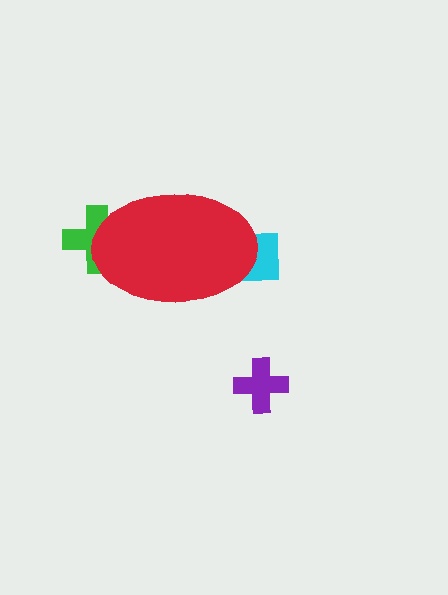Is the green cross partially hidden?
Yes, the green cross is partially hidden behind the red ellipse.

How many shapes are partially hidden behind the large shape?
2 shapes are partially hidden.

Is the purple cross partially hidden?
No, the purple cross is fully visible.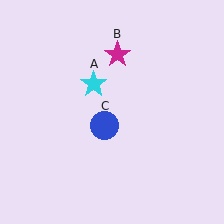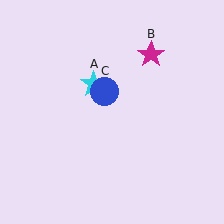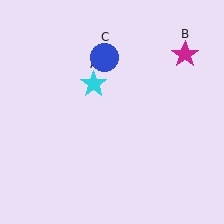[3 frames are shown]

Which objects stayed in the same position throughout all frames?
Cyan star (object A) remained stationary.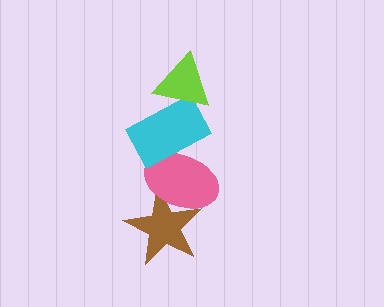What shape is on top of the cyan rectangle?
The lime triangle is on top of the cyan rectangle.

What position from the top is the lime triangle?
The lime triangle is 1st from the top.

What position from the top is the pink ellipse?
The pink ellipse is 3rd from the top.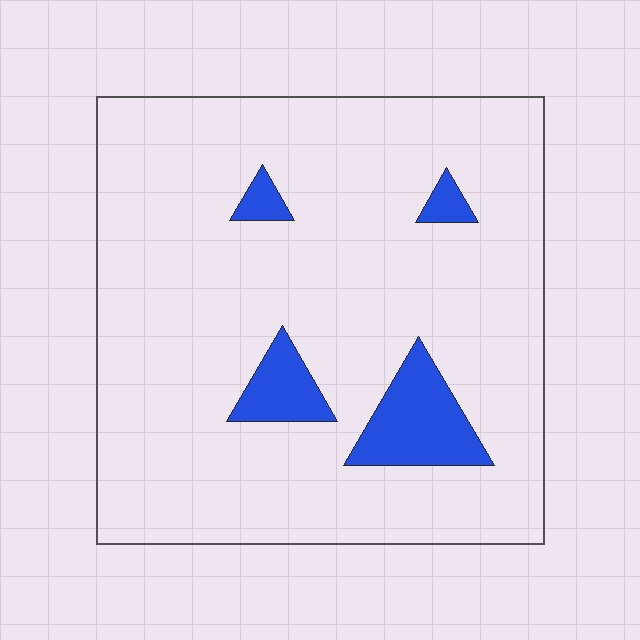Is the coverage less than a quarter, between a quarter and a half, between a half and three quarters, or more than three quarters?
Less than a quarter.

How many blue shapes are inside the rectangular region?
4.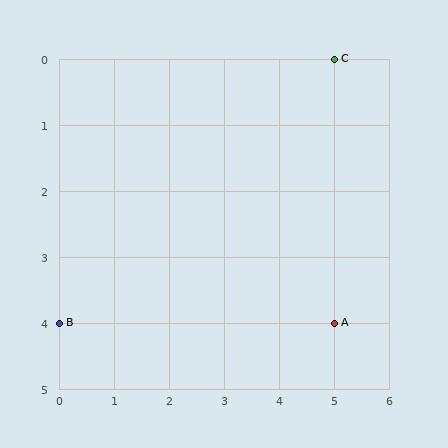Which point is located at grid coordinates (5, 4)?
Point A is at (5, 4).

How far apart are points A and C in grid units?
Points A and C are 4 rows apart.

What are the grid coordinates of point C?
Point C is at grid coordinates (5, 0).